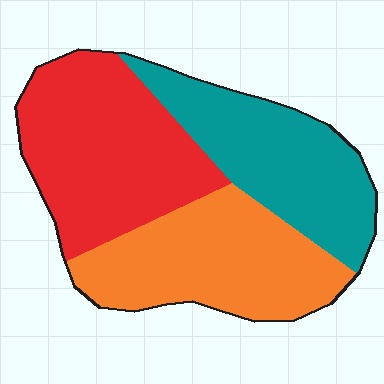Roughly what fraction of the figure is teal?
Teal covers about 30% of the figure.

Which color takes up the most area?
Red, at roughly 35%.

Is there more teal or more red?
Red.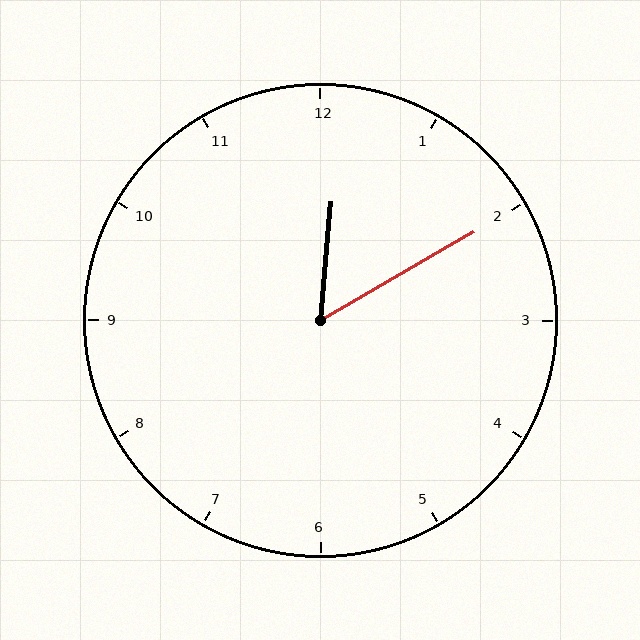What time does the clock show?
12:10.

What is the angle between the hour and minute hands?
Approximately 55 degrees.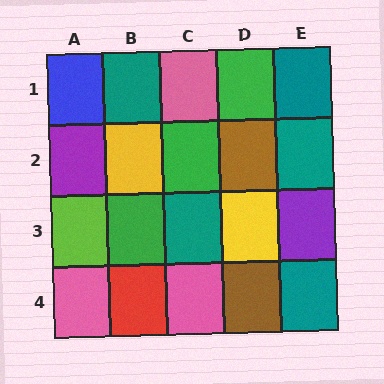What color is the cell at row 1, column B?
Teal.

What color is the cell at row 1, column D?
Green.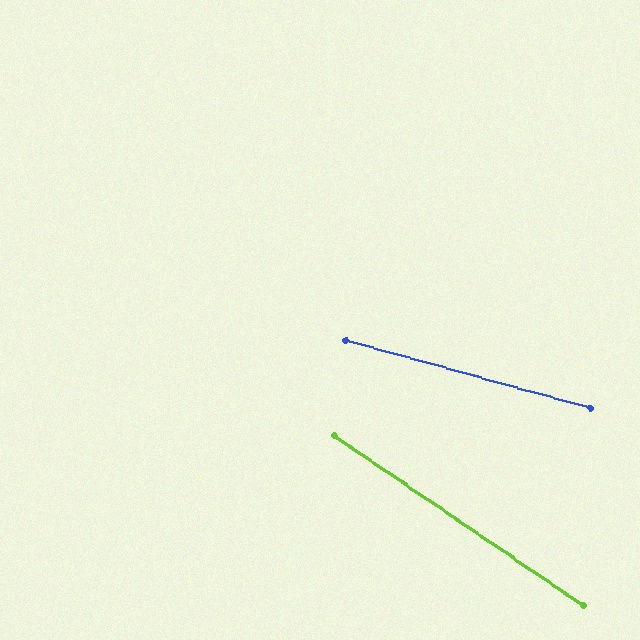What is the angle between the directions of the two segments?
Approximately 19 degrees.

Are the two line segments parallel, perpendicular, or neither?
Neither parallel nor perpendicular — they differ by about 19°.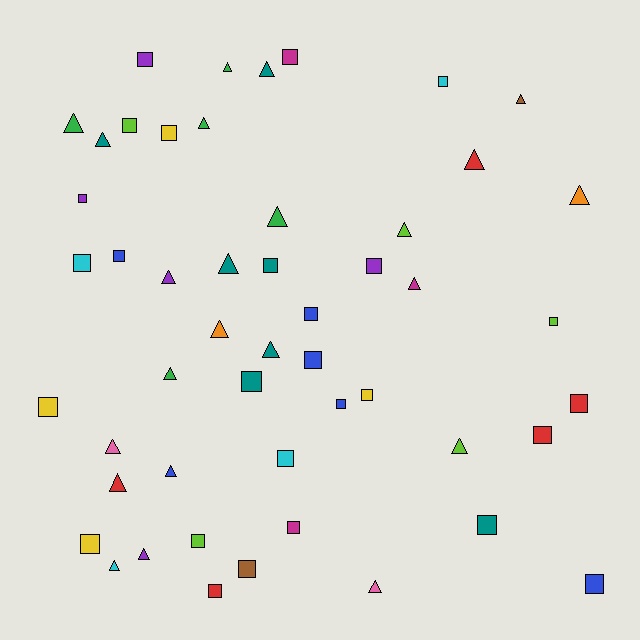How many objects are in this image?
There are 50 objects.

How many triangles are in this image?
There are 23 triangles.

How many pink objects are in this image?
There are 2 pink objects.